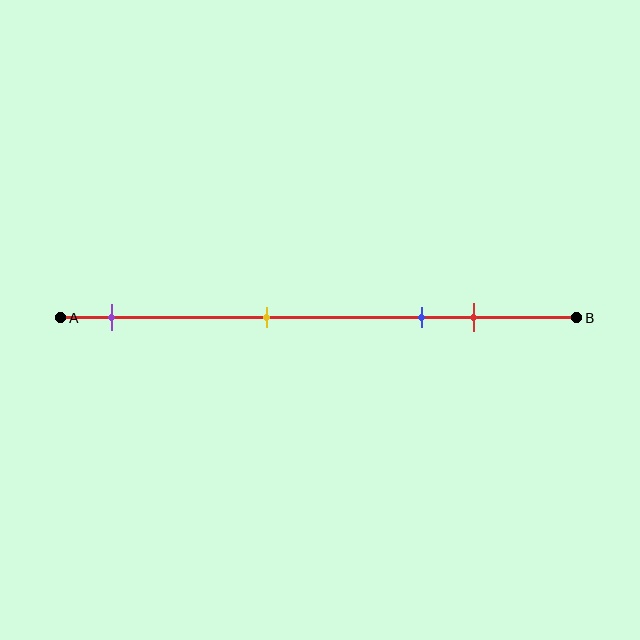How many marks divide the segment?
There are 4 marks dividing the segment.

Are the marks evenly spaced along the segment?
No, the marks are not evenly spaced.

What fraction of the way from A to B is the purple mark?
The purple mark is approximately 10% (0.1) of the way from A to B.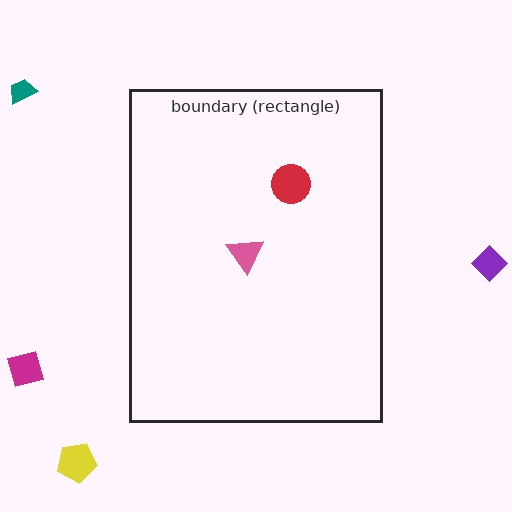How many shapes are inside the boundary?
2 inside, 4 outside.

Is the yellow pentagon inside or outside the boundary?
Outside.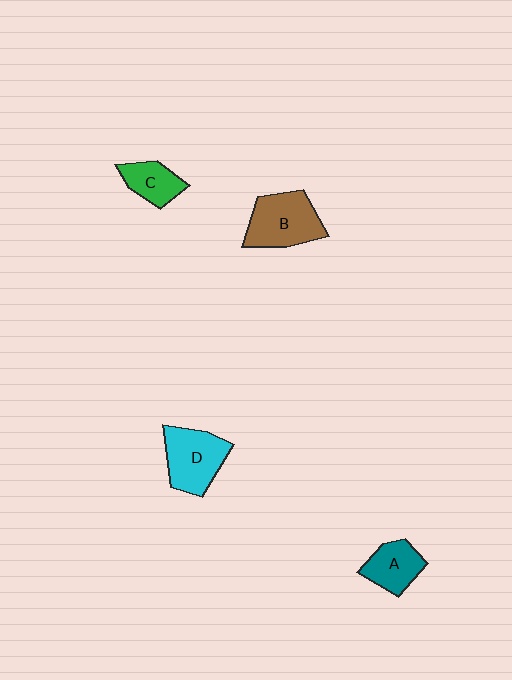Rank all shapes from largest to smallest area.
From largest to smallest: B (brown), D (cyan), A (teal), C (green).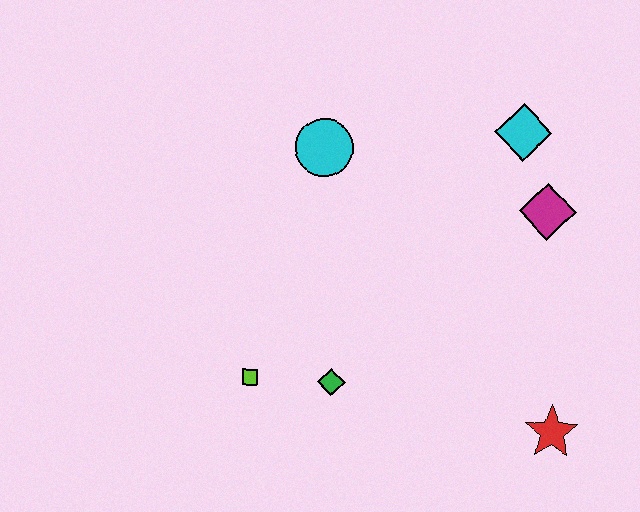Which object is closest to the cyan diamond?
The magenta diamond is closest to the cyan diamond.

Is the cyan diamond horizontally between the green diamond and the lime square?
No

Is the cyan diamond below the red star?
No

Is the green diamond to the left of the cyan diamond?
Yes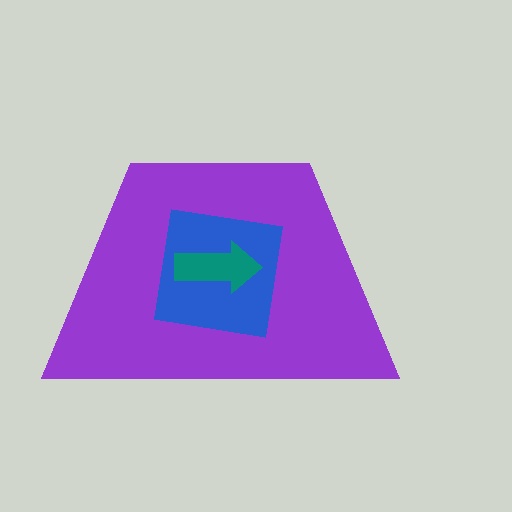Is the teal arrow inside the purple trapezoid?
Yes.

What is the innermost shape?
The teal arrow.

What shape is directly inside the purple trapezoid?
The blue square.